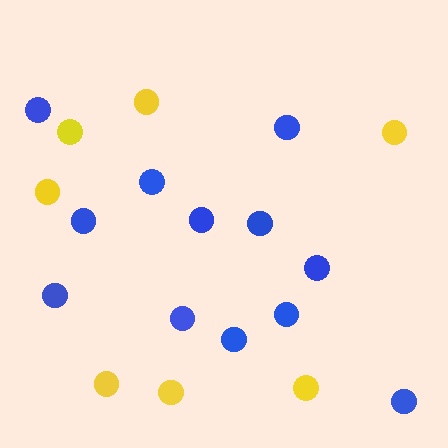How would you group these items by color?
There are 2 groups: one group of yellow circles (7) and one group of blue circles (12).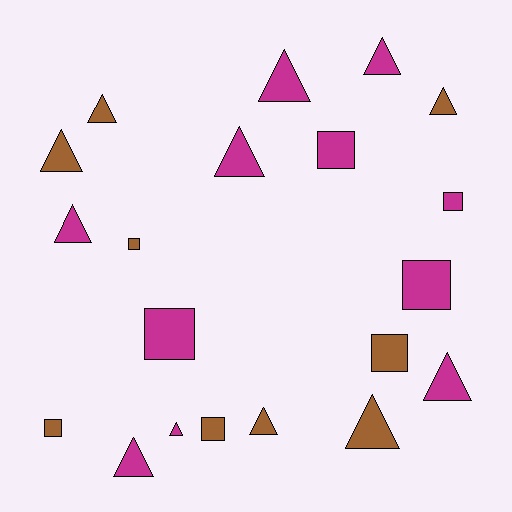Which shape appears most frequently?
Triangle, with 12 objects.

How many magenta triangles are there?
There are 7 magenta triangles.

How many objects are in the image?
There are 20 objects.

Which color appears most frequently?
Magenta, with 11 objects.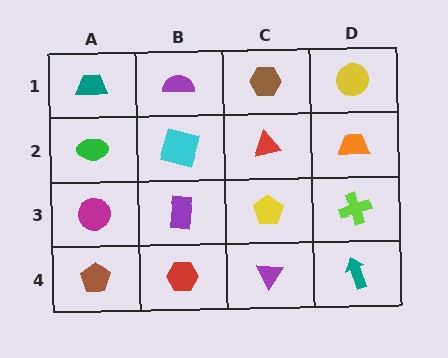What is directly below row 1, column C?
A red triangle.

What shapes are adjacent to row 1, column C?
A red triangle (row 2, column C), a purple semicircle (row 1, column B), a yellow circle (row 1, column D).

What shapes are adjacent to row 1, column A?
A green ellipse (row 2, column A), a purple semicircle (row 1, column B).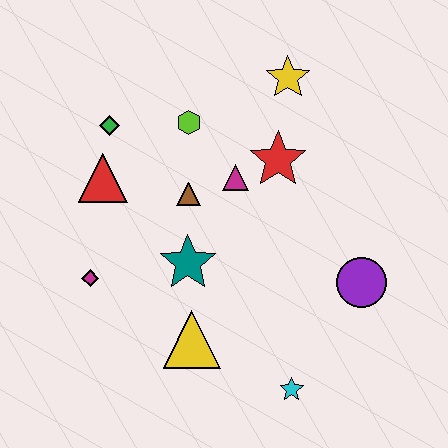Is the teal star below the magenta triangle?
Yes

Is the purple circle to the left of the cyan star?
No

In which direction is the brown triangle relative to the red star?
The brown triangle is to the left of the red star.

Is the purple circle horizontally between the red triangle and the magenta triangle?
No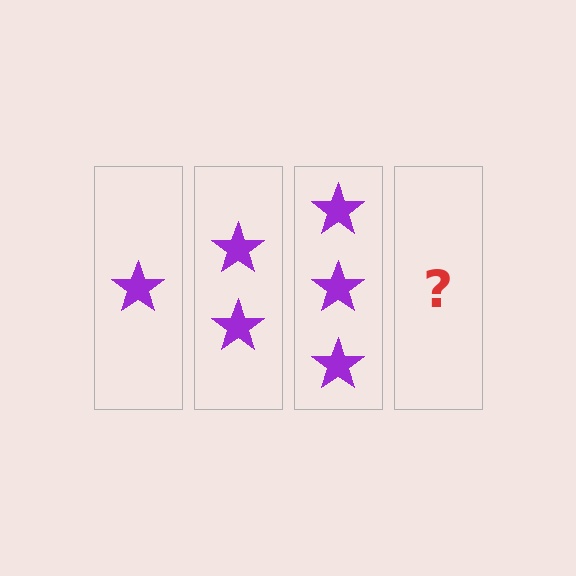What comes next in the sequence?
The next element should be 4 stars.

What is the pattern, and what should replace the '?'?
The pattern is that each step adds one more star. The '?' should be 4 stars.